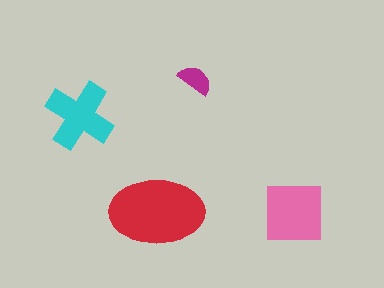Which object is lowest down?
The pink square is bottommost.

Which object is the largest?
The red ellipse.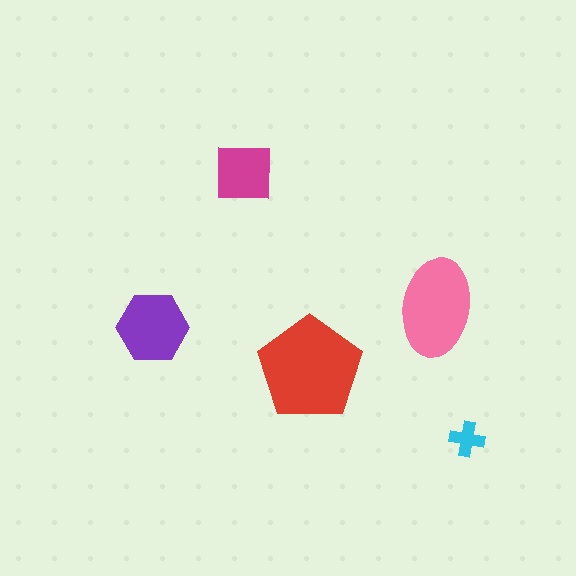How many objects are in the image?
There are 5 objects in the image.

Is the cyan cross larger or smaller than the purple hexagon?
Smaller.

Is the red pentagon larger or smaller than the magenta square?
Larger.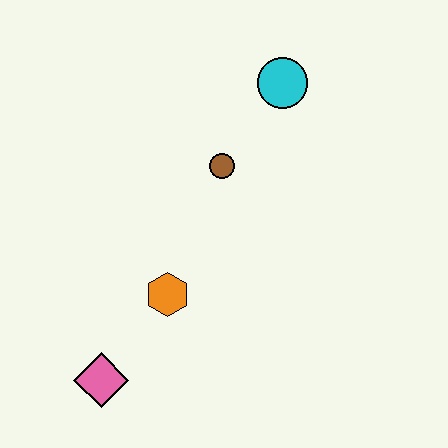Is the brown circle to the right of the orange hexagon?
Yes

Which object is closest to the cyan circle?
The brown circle is closest to the cyan circle.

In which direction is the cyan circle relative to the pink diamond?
The cyan circle is above the pink diamond.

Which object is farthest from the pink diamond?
The cyan circle is farthest from the pink diamond.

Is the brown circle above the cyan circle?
No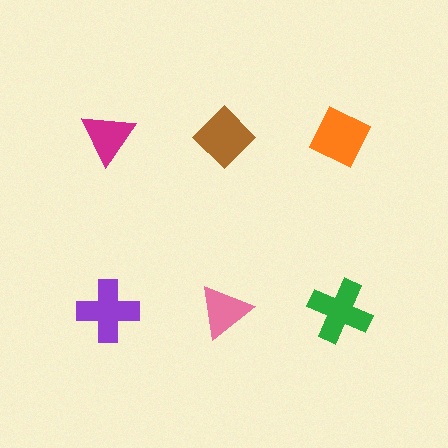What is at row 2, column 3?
A green cross.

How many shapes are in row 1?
3 shapes.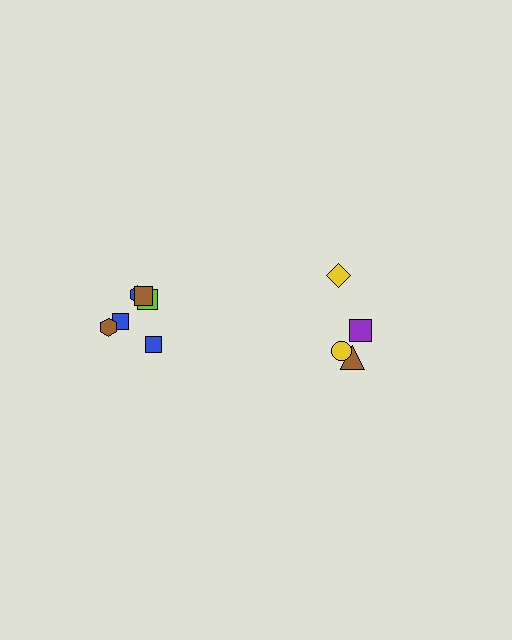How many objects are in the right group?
There are 4 objects.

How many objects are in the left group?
There are 6 objects.